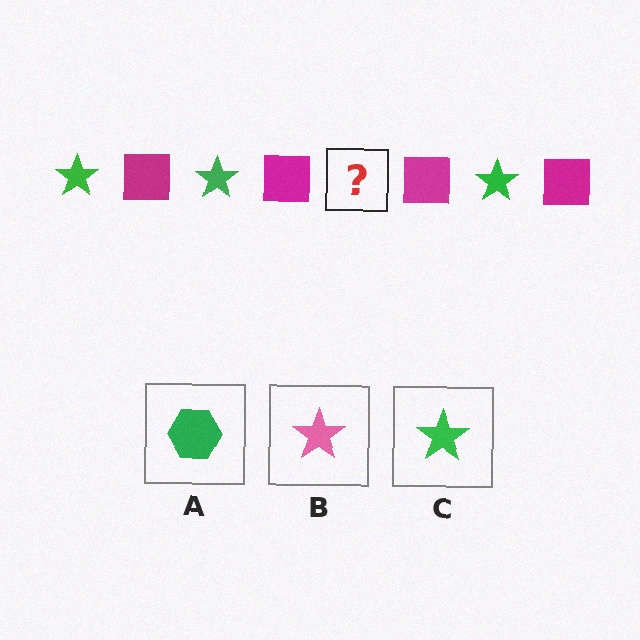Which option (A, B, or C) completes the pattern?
C.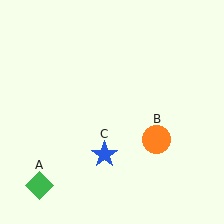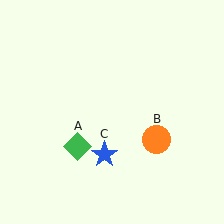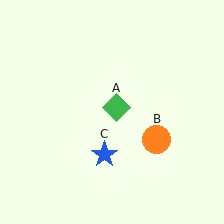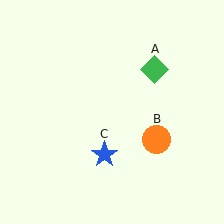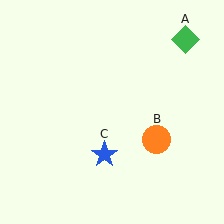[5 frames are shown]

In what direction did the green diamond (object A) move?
The green diamond (object A) moved up and to the right.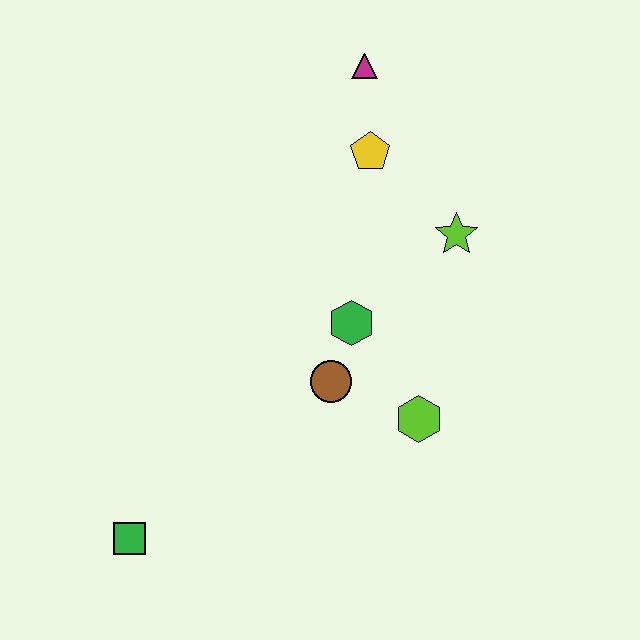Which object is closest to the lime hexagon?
The brown circle is closest to the lime hexagon.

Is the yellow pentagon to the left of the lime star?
Yes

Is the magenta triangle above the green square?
Yes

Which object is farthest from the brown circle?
The magenta triangle is farthest from the brown circle.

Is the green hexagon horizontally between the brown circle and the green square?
No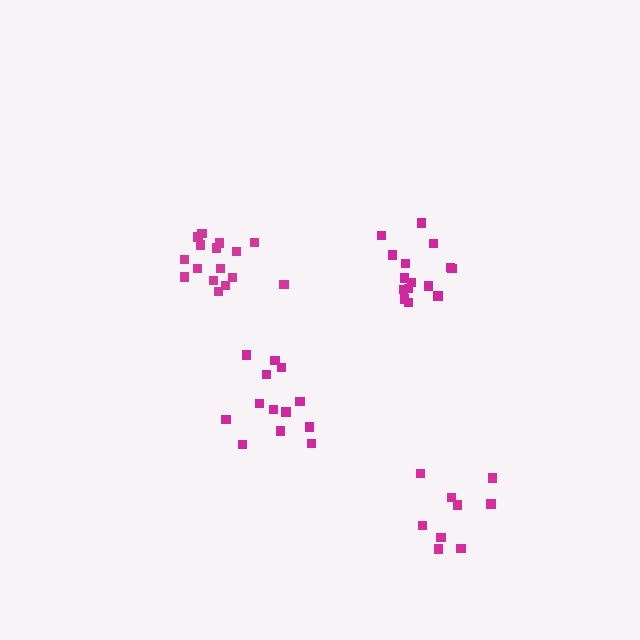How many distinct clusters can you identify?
There are 4 distinct clusters.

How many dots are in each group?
Group 1: 10 dots, Group 2: 16 dots, Group 3: 13 dots, Group 4: 15 dots (54 total).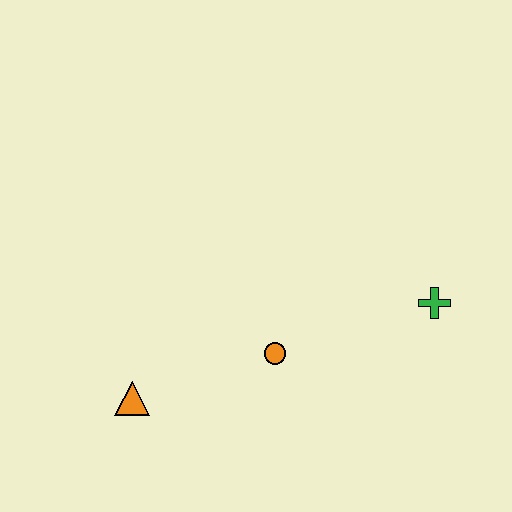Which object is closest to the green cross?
The orange circle is closest to the green cross.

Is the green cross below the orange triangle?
No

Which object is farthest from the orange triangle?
The green cross is farthest from the orange triangle.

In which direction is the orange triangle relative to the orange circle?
The orange triangle is to the left of the orange circle.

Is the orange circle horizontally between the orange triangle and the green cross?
Yes